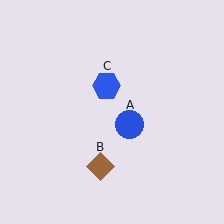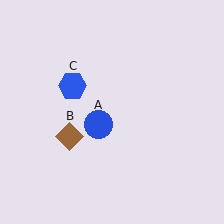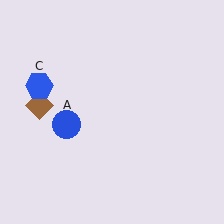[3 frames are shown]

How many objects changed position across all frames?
3 objects changed position: blue circle (object A), brown diamond (object B), blue hexagon (object C).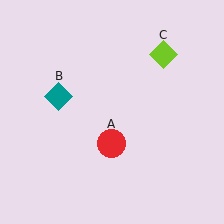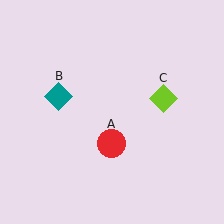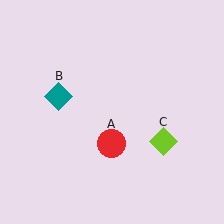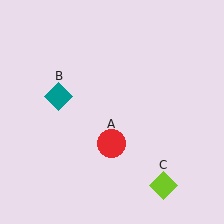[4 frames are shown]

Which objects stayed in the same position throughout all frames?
Red circle (object A) and teal diamond (object B) remained stationary.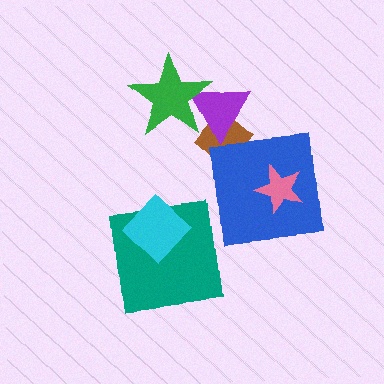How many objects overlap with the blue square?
2 objects overlap with the blue square.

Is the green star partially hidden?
No, no other shape covers it.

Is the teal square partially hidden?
Yes, it is partially covered by another shape.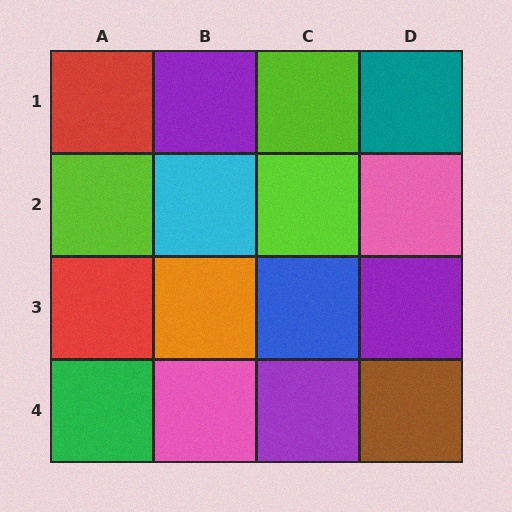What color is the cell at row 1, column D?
Teal.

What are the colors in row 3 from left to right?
Red, orange, blue, purple.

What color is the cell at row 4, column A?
Green.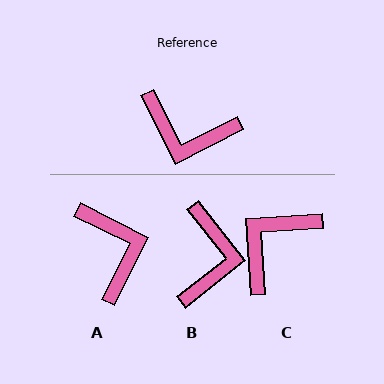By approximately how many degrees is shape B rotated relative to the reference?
Approximately 101 degrees counter-clockwise.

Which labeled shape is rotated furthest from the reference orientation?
A, about 126 degrees away.